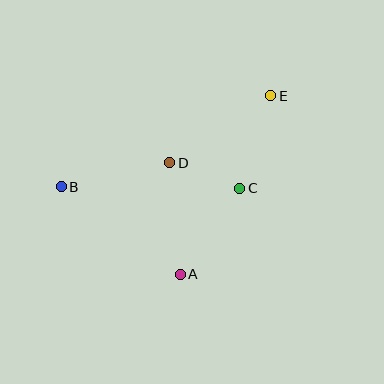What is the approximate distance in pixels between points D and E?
The distance between D and E is approximately 121 pixels.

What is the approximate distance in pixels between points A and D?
The distance between A and D is approximately 112 pixels.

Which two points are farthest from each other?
Points B and E are farthest from each other.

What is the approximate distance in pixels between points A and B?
The distance between A and B is approximately 148 pixels.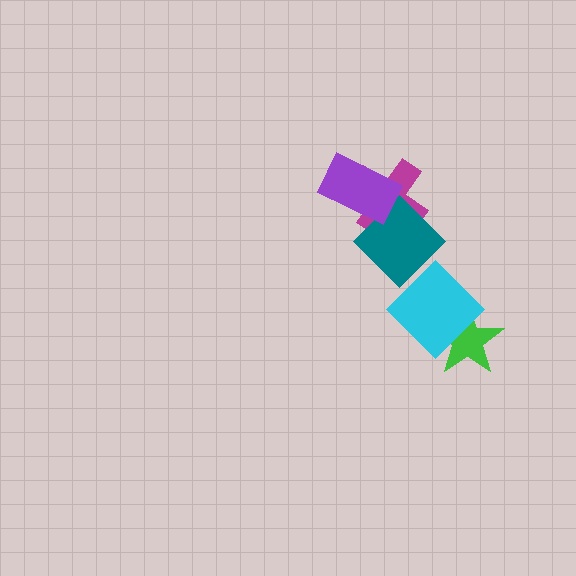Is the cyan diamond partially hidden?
No, no other shape covers it.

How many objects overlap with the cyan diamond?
2 objects overlap with the cyan diamond.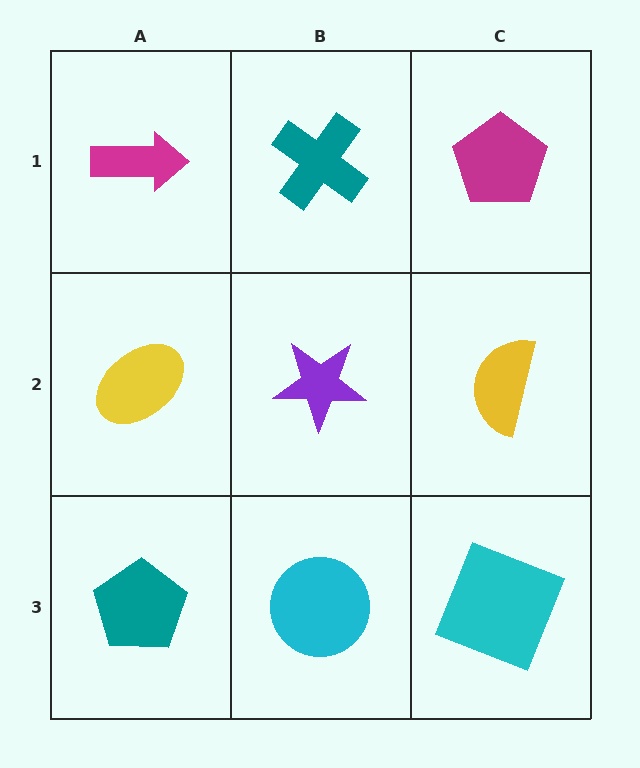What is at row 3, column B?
A cyan circle.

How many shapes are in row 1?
3 shapes.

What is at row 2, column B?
A purple star.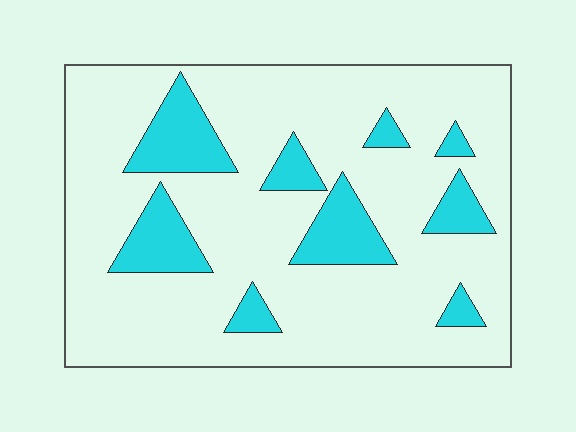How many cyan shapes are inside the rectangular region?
9.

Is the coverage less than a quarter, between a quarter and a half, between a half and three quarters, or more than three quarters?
Less than a quarter.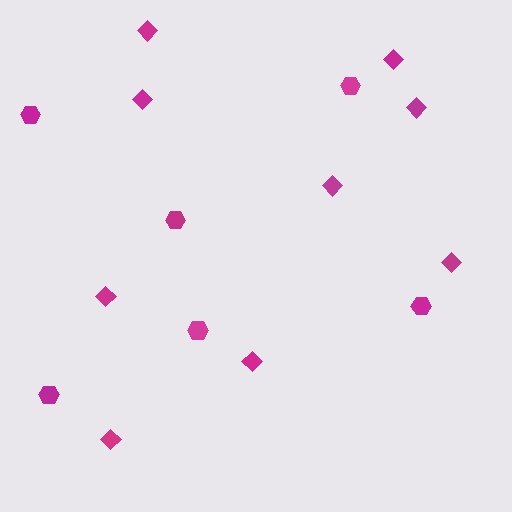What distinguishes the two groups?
There are 2 groups: one group of hexagons (6) and one group of diamonds (9).